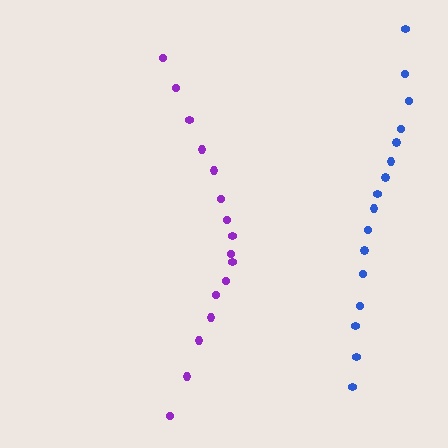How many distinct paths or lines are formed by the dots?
There are 2 distinct paths.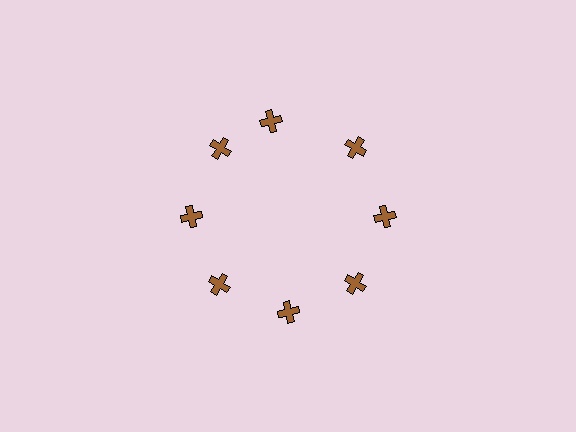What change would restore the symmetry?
The symmetry would be restored by rotating it back into even spacing with its neighbors so that all 8 crosses sit at equal angles and equal distance from the center.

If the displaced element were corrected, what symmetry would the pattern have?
It would have 8-fold rotational symmetry — the pattern would map onto itself every 45 degrees.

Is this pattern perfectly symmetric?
No. The 8 brown crosses are arranged in a ring, but one element near the 12 o'clock position is rotated out of alignment along the ring, breaking the 8-fold rotational symmetry.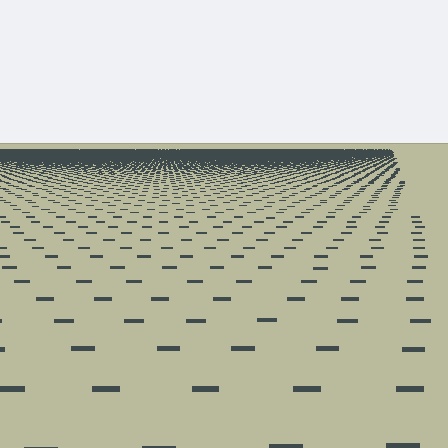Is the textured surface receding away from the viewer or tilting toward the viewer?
The surface is receding away from the viewer. Texture elements get smaller and denser toward the top.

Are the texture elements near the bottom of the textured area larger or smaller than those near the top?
Larger. Near the bottom, elements are closer to the viewer and appear at a bigger on-screen size.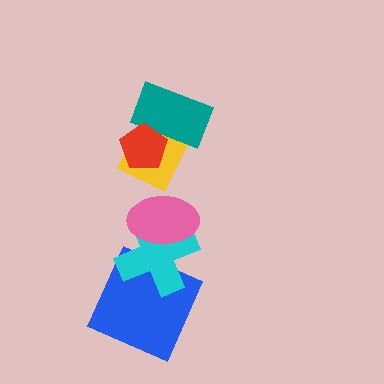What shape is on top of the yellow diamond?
The teal rectangle is on top of the yellow diamond.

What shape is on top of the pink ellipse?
The yellow diamond is on top of the pink ellipse.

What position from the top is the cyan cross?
The cyan cross is 5th from the top.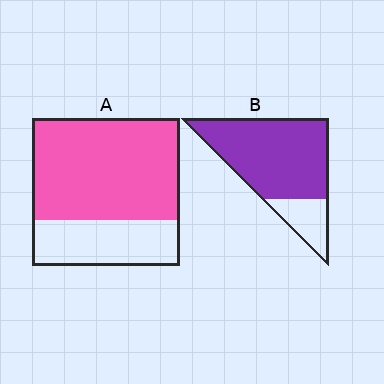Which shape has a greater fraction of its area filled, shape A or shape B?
Shape B.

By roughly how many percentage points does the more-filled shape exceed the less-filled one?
By roughly 10 percentage points (B over A).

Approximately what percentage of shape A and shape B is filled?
A is approximately 70% and B is approximately 80%.